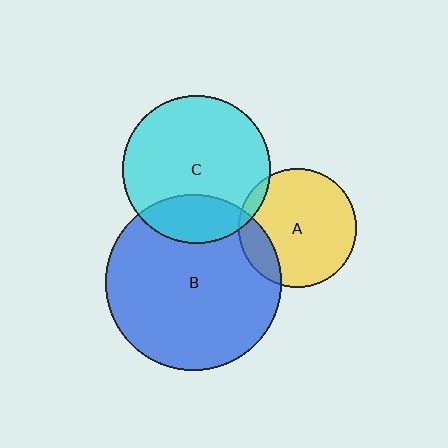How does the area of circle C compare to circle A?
Approximately 1.6 times.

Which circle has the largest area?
Circle B (blue).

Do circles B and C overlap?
Yes.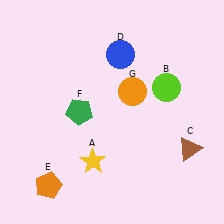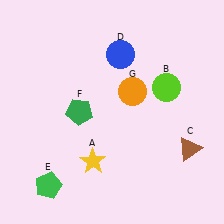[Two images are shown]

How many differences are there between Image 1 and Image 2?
There is 1 difference between the two images.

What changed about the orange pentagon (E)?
In Image 1, E is orange. In Image 2, it changed to green.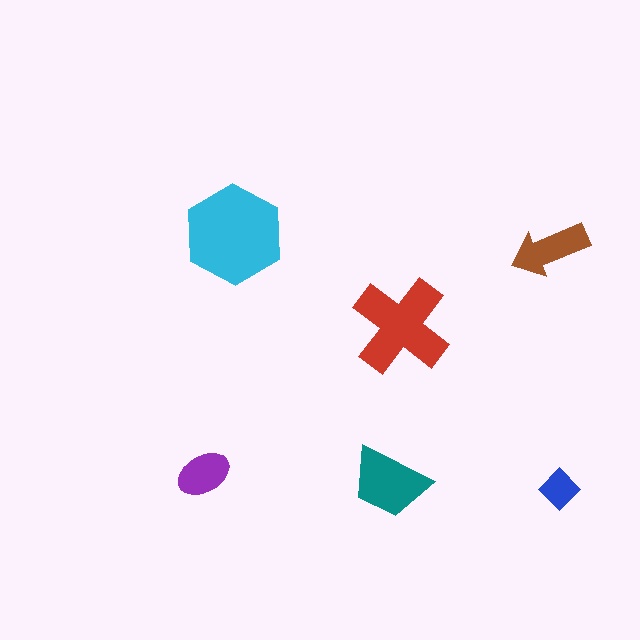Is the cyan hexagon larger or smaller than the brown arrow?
Larger.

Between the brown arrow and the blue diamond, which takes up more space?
The brown arrow.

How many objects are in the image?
There are 6 objects in the image.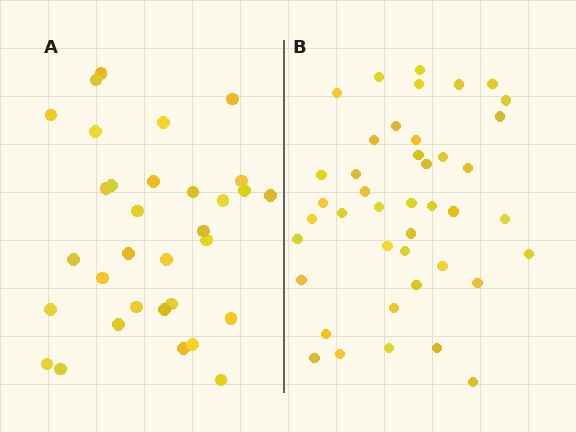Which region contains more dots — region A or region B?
Region B (the right region) has more dots.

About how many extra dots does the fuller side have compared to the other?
Region B has roughly 10 or so more dots than region A.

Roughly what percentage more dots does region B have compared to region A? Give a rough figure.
About 30% more.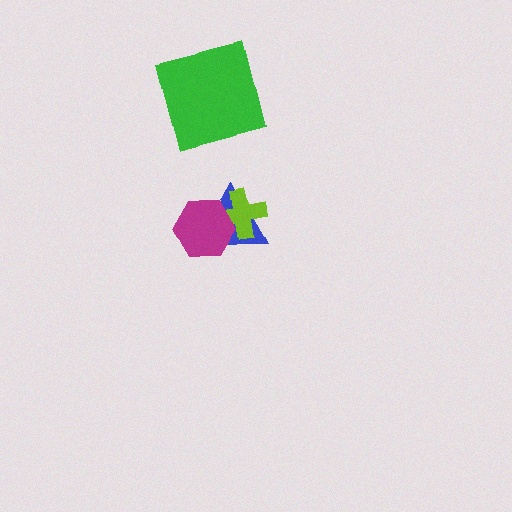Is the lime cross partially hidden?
Yes, it is partially covered by another shape.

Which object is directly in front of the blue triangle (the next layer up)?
The lime cross is directly in front of the blue triangle.